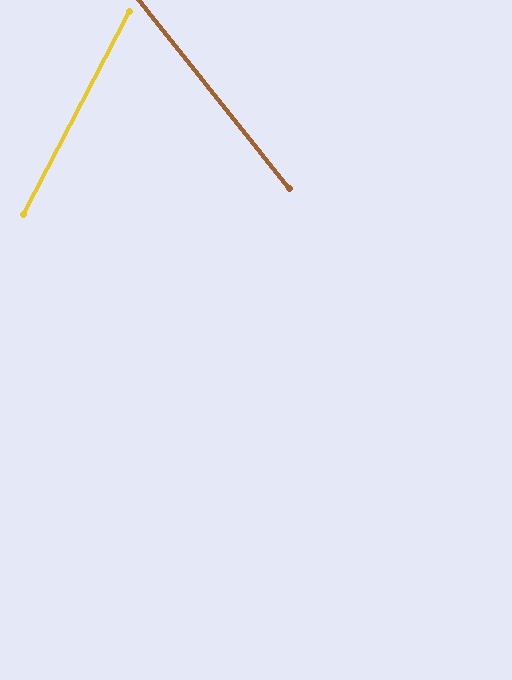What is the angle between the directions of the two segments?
Approximately 66 degrees.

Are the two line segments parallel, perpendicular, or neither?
Neither parallel nor perpendicular — they differ by about 66°.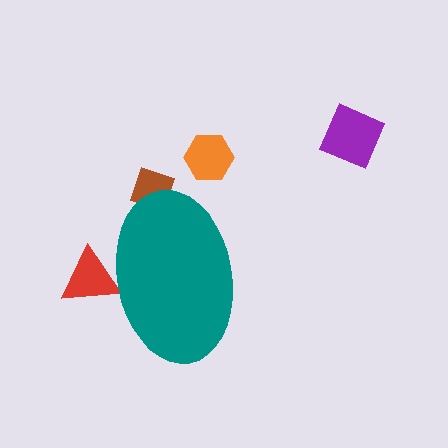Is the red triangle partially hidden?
Yes, the red triangle is partially hidden behind the teal ellipse.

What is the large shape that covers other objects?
A teal ellipse.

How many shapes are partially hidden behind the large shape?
2 shapes are partially hidden.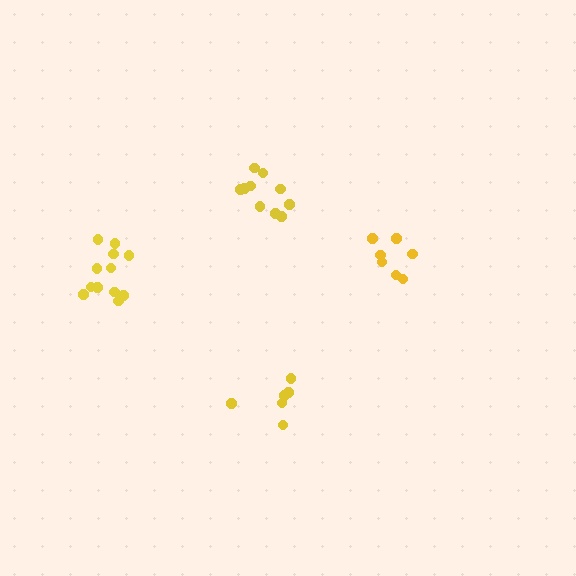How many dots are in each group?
Group 1: 10 dots, Group 2: 6 dots, Group 3: 12 dots, Group 4: 7 dots (35 total).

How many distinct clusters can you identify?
There are 4 distinct clusters.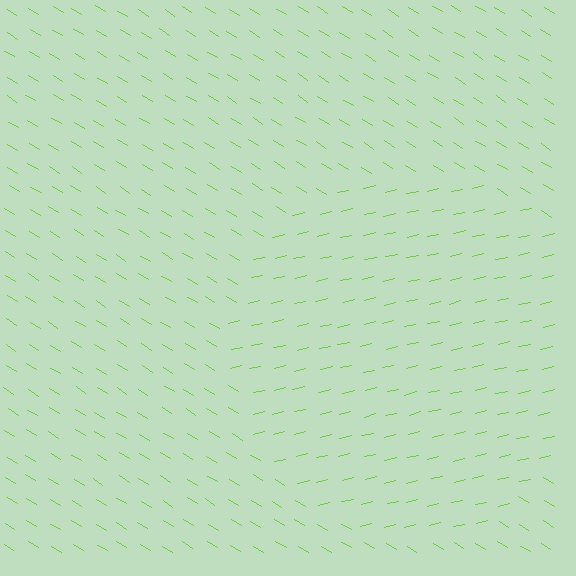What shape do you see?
I see a circle.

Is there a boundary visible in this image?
Yes, there is a texture boundary formed by a change in line orientation.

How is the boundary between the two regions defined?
The boundary is defined purely by a change in line orientation (approximately 45 degrees difference). All lines are the same color and thickness.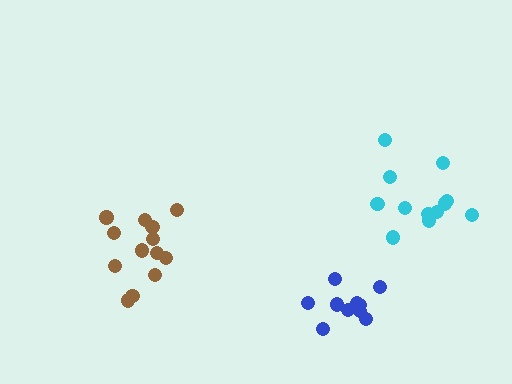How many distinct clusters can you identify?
There are 3 distinct clusters.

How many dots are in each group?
Group 1: 13 dots, Group 2: 10 dots, Group 3: 12 dots (35 total).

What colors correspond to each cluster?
The clusters are colored: brown, blue, cyan.